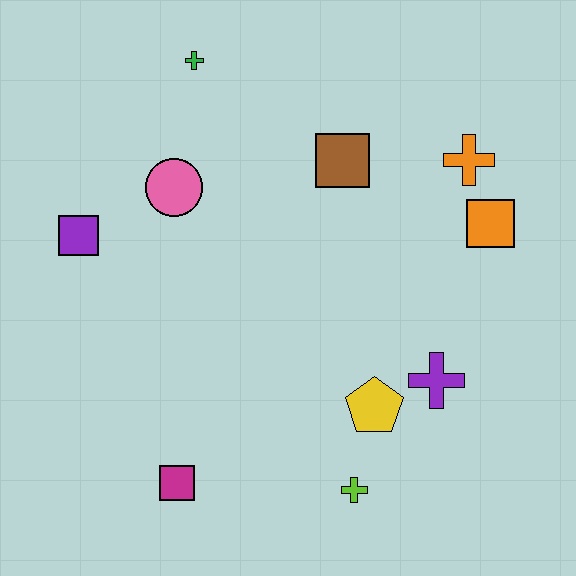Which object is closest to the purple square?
The pink circle is closest to the purple square.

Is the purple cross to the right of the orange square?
No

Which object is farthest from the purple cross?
The green cross is farthest from the purple cross.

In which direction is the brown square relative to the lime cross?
The brown square is above the lime cross.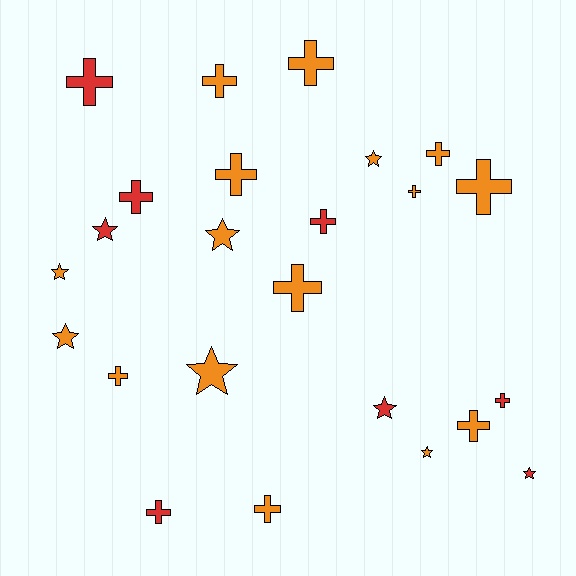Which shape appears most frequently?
Cross, with 15 objects.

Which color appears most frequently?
Orange, with 16 objects.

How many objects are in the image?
There are 24 objects.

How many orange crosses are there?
There are 10 orange crosses.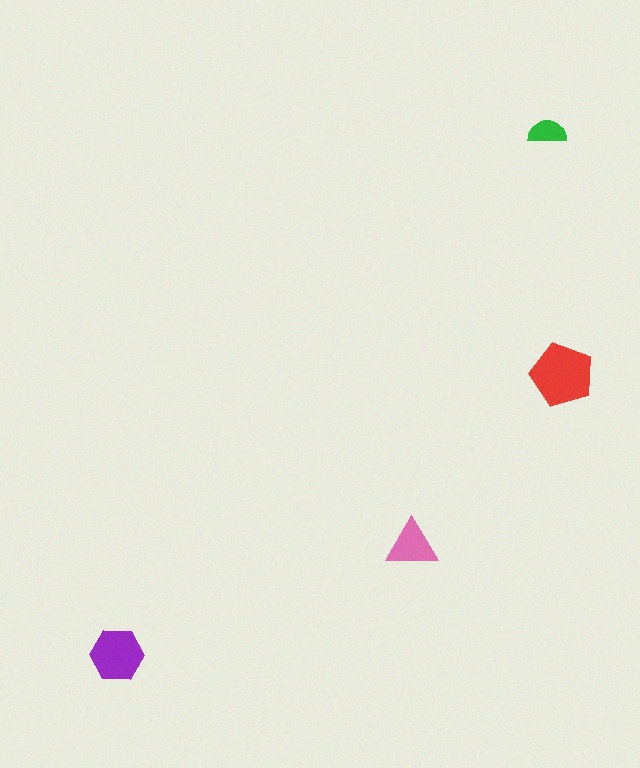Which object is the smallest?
The green semicircle.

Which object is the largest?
The red pentagon.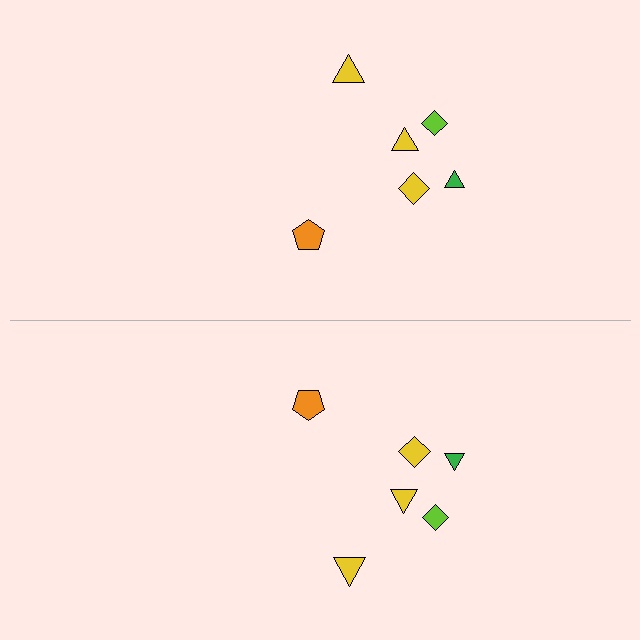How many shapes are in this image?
There are 12 shapes in this image.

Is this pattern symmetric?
Yes, this pattern has bilateral (reflection) symmetry.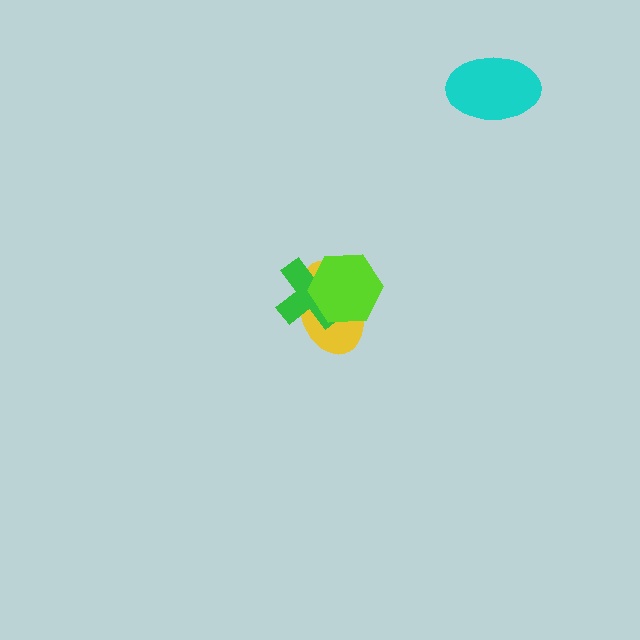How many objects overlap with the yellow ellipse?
2 objects overlap with the yellow ellipse.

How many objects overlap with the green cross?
2 objects overlap with the green cross.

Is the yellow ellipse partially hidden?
Yes, it is partially covered by another shape.